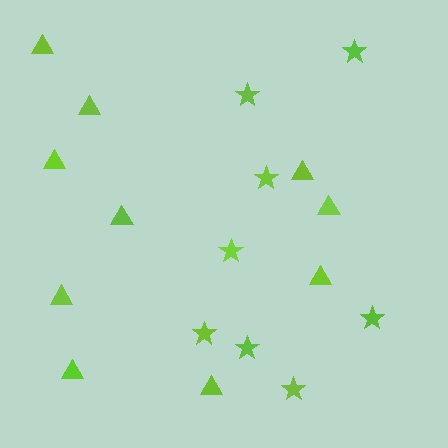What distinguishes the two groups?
There are 2 groups: one group of triangles (10) and one group of stars (8).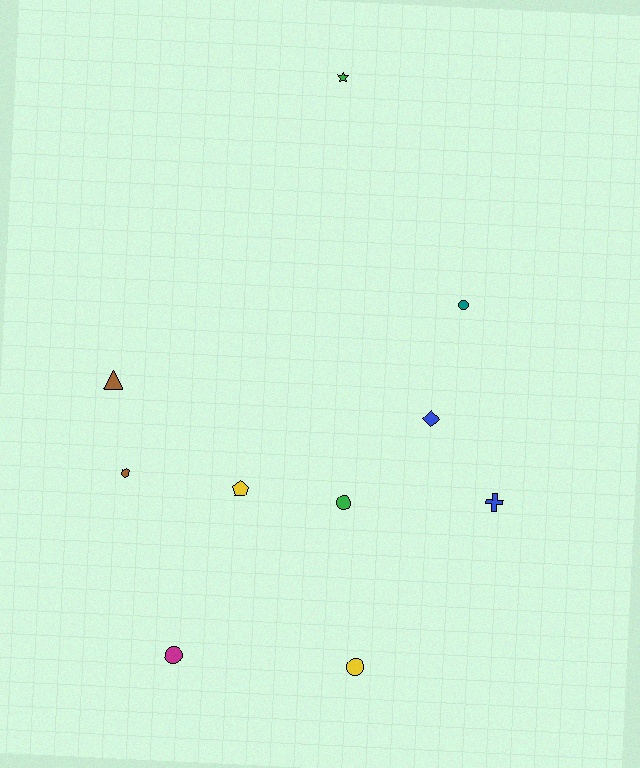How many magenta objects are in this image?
There is 1 magenta object.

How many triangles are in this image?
There is 1 triangle.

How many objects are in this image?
There are 10 objects.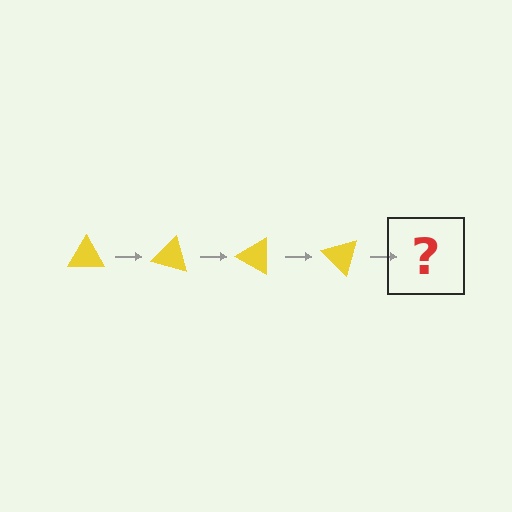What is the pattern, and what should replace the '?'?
The pattern is that the triangle rotates 15 degrees each step. The '?' should be a yellow triangle rotated 60 degrees.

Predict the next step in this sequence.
The next step is a yellow triangle rotated 60 degrees.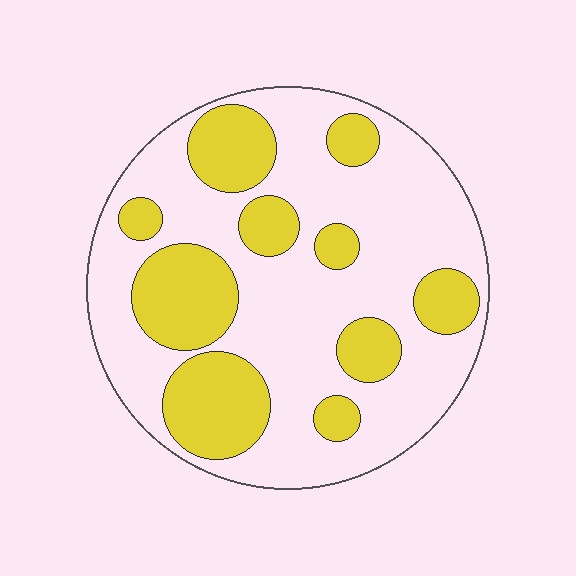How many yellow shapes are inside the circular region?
10.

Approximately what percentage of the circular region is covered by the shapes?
Approximately 35%.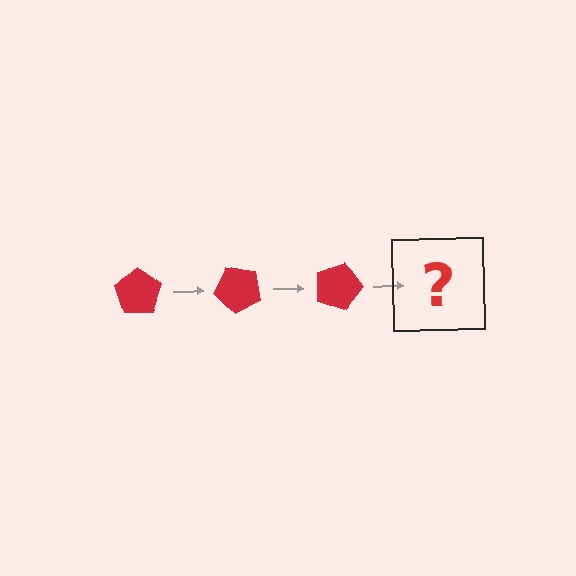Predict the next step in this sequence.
The next step is a red pentagon rotated 135 degrees.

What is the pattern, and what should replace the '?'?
The pattern is that the pentagon rotates 45 degrees each step. The '?' should be a red pentagon rotated 135 degrees.